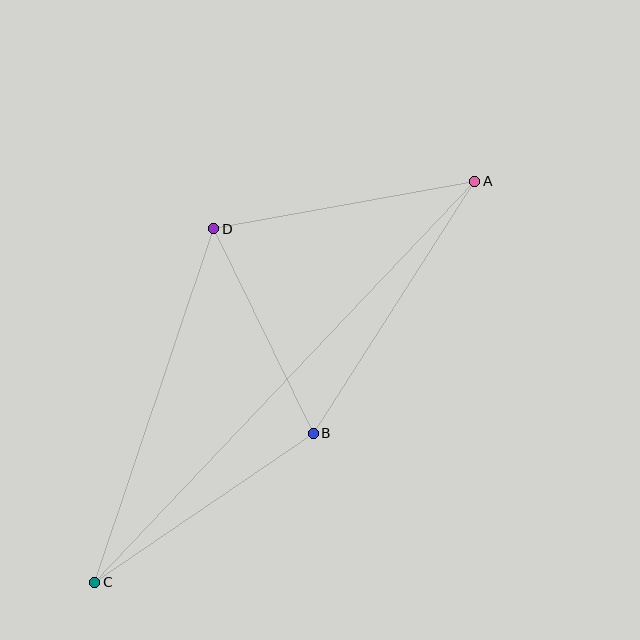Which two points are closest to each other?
Points B and D are closest to each other.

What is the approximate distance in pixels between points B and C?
The distance between B and C is approximately 265 pixels.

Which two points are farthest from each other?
Points A and C are farthest from each other.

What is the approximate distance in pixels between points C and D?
The distance between C and D is approximately 373 pixels.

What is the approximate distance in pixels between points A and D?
The distance between A and D is approximately 265 pixels.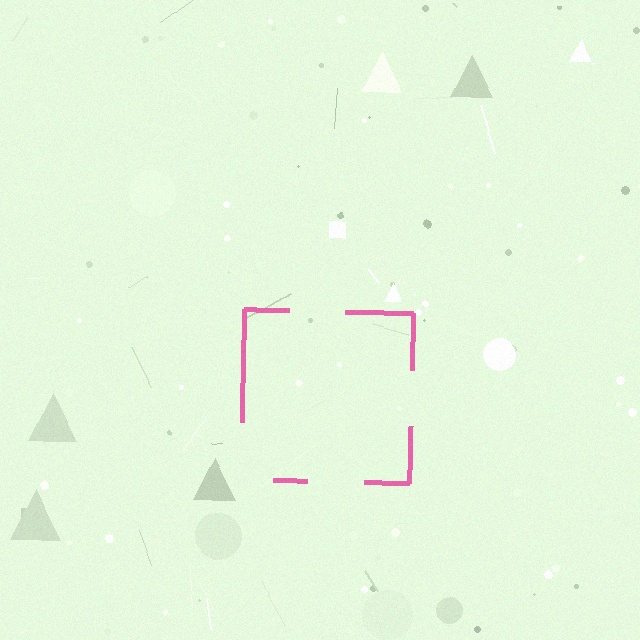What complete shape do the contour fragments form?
The contour fragments form a square.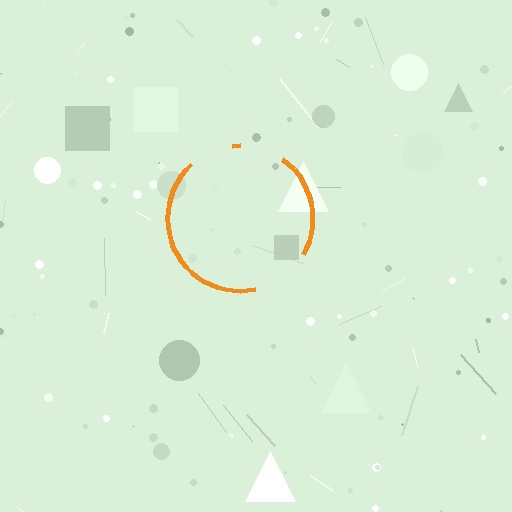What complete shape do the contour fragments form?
The contour fragments form a circle.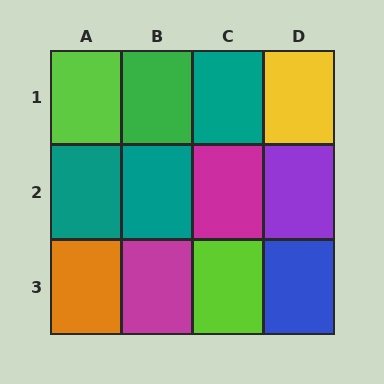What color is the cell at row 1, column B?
Green.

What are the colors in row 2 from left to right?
Teal, teal, magenta, purple.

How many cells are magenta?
2 cells are magenta.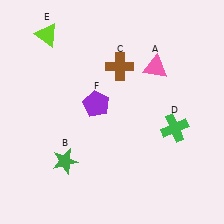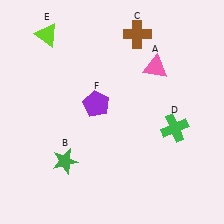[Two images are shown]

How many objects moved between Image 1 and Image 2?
1 object moved between the two images.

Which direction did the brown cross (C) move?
The brown cross (C) moved up.